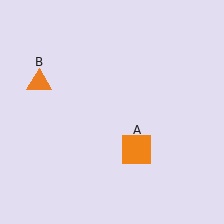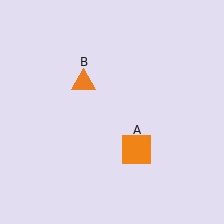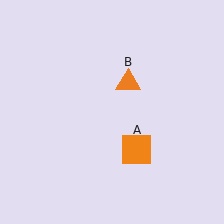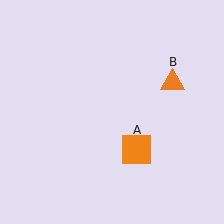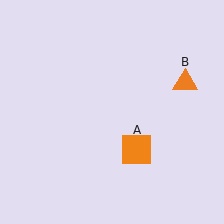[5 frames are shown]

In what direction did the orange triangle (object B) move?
The orange triangle (object B) moved right.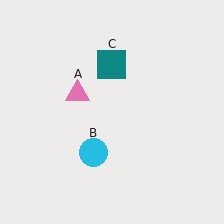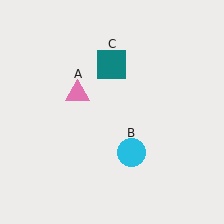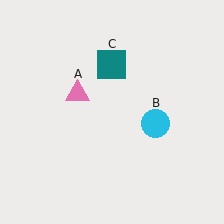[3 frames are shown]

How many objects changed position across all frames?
1 object changed position: cyan circle (object B).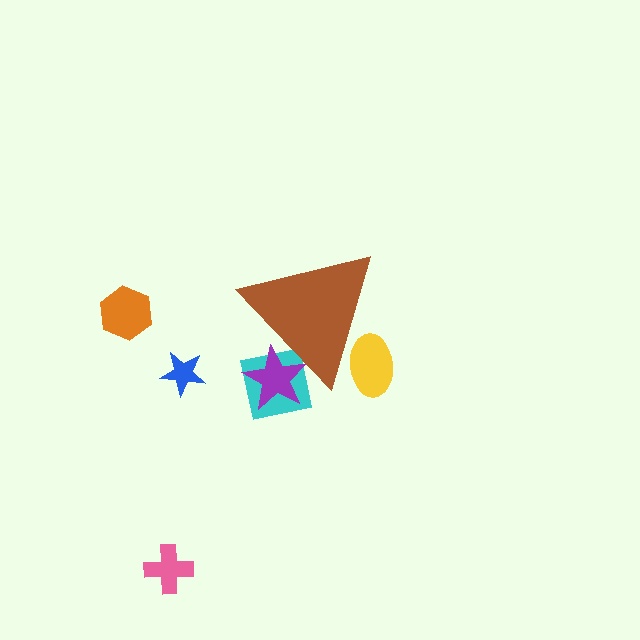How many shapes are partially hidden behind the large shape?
3 shapes are partially hidden.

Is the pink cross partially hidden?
No, the pink cross is fully visible.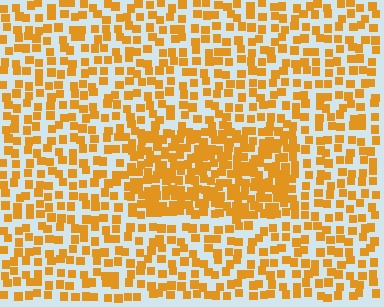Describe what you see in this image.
The image contains small orange elements arranged at two different densities. A rectangle-shaped region is visible where the elements are more densely packed than the surrounding area.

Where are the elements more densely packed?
The elements are more densely packed inside the rectangle boundary.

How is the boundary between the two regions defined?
The boundary is defined by a change in element density (approximately 1.9x ratio). All elements are the same color, size, and shape.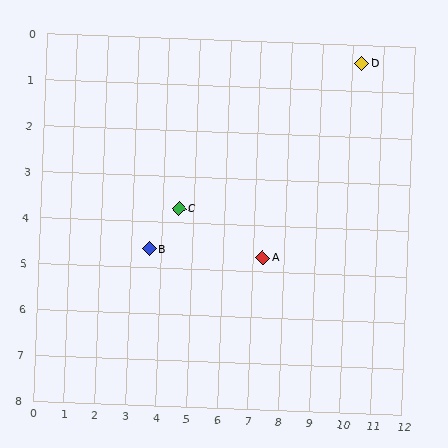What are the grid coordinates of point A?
Point A is at approximately (7.3, 4.7).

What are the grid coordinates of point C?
Point C is at approximately (4.5, 3.7).